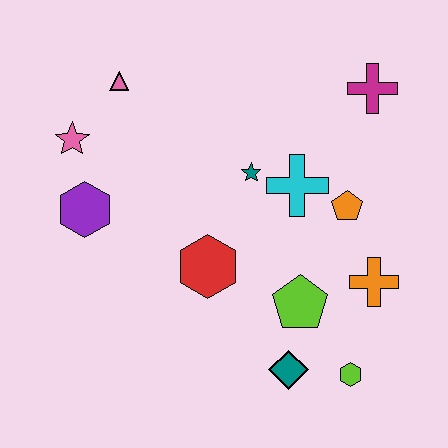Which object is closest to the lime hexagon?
The teal diamond is closest to the lime hexagon.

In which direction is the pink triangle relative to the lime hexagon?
The pink triangle is above the lime hexagon.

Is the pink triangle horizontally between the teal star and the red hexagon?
No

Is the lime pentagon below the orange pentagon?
Yes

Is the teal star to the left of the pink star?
No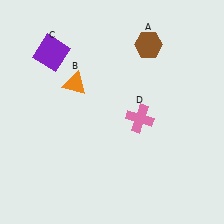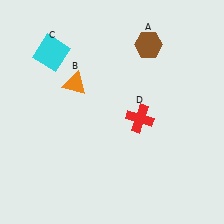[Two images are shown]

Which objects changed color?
C changed from purple to cyan. D changed from pink to red.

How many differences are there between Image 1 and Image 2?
There are 2 differences between the two images.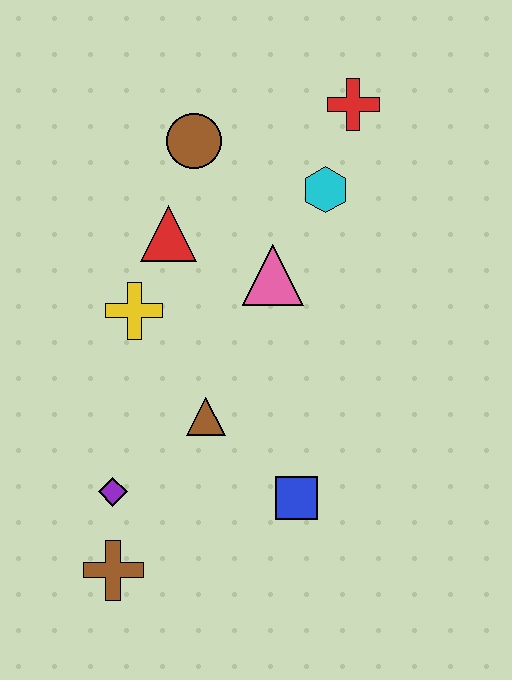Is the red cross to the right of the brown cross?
Yes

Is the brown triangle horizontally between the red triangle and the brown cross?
No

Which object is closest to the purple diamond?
The brown cross is closest to the purple diamond.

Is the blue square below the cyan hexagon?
Yes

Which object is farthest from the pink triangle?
The brown cross is farthest from the pink triangle.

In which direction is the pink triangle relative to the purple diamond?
The pink triangle is above the purple diamond.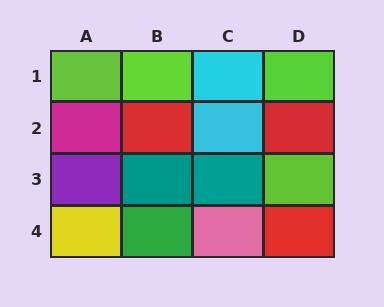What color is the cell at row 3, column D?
Lime.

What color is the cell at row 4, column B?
Green.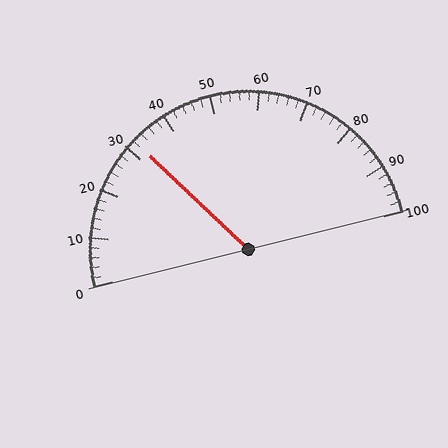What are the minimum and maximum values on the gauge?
The gauge ranges from 0 to 100.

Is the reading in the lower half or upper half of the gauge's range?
The reading is in the lower half of the range (0 to 100).